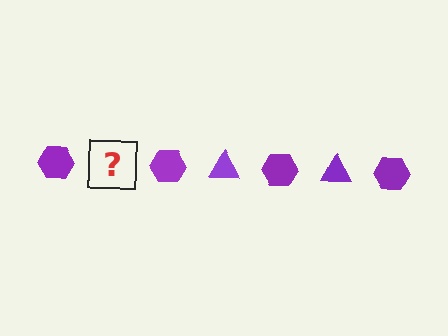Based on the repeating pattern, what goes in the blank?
The blank should be a purple triangle.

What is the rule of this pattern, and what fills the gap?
The rule is that the pattern cycles through hexagon, triangle shapes in purple. The gap should be filled with a purple triangle.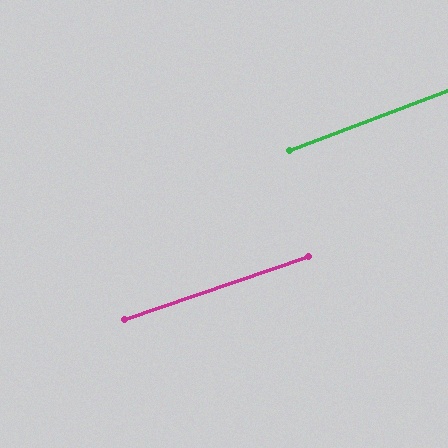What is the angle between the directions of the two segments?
Approximately 2 degrees.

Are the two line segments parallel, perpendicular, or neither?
Parallel — their directions differ by only 1.7°.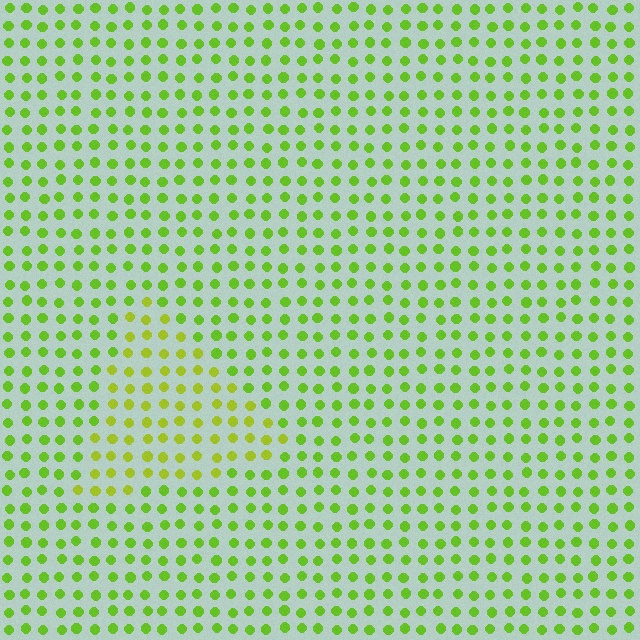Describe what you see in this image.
The image is filled with small lime elements in a uniform arrangement. A triangle-shaped region is visible where the elements are tinted to a slightly different hue, forming a subtle color boundary.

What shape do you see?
I see a triangle.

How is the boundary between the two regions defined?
The boundary is defined purely by a slight shift in hue (about 22 degrees). Spacing, size, and orientation are identical on both sides.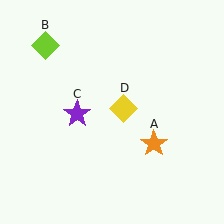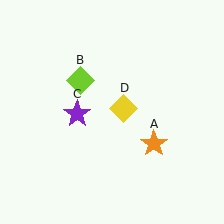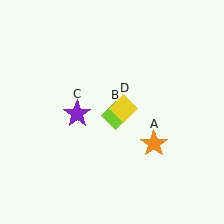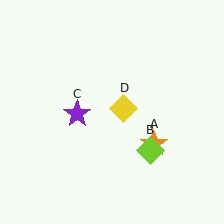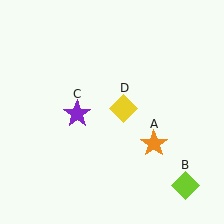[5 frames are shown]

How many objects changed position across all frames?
1 object changed position: lime diamond (object B).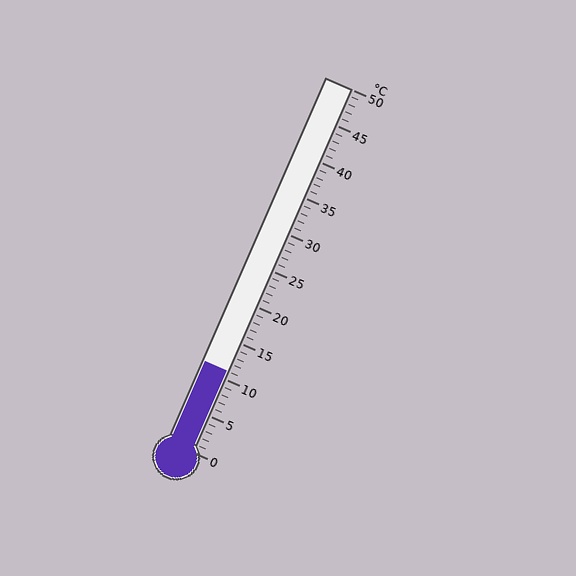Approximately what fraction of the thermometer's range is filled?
The thermometer is filled to approximately 20% of its range.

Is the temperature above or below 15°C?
The temperature is below 15°C.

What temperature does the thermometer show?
The thermometer shows approximately 11°C.